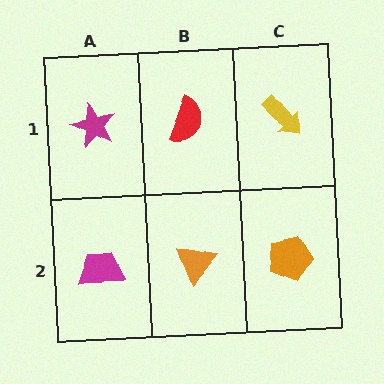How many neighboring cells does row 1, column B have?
3.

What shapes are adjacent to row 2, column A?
A magenta star (row 1, column A), an orange triangle (row 2, column B).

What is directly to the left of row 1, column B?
A magenta star.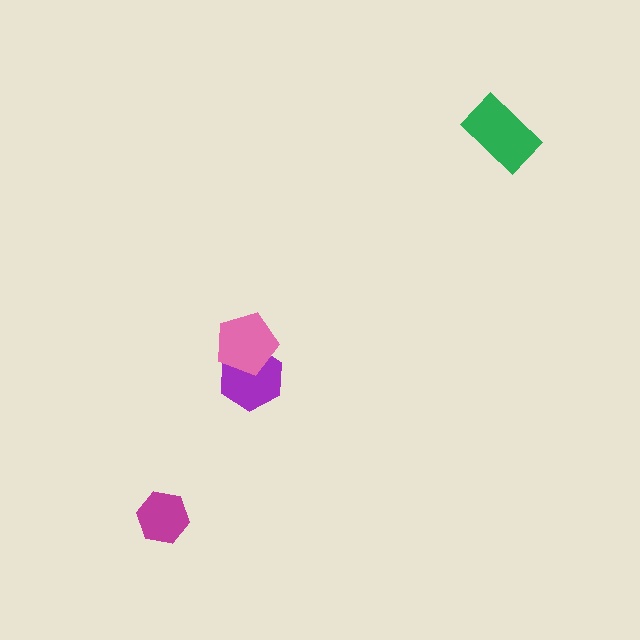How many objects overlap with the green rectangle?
0 objects overlap with the green rectangle.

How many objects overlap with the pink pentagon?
1 object overlaps with the pink pentagon.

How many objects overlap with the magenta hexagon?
0 objects overlap with the magenta hexagon.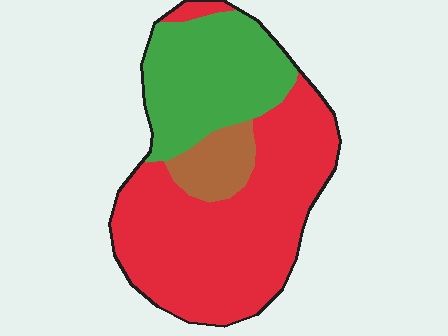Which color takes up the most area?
Red, at roughly 60%.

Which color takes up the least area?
Brown, at roughly 10%.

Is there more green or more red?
Red.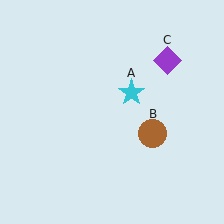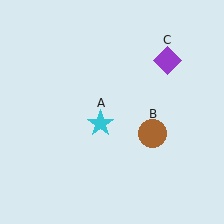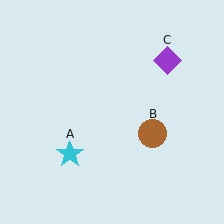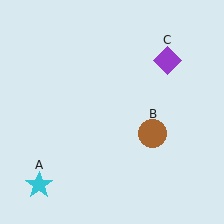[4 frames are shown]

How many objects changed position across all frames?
1 object changed position: cyan star (object A).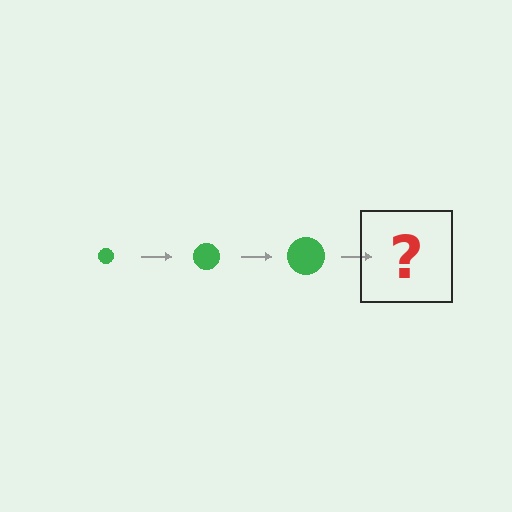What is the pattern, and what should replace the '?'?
The pattern is that the circle gets progressively larger each step. The '?' should be a green circle, larger than the previous one.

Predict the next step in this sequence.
The next step is a green circle, larger than the previous one.